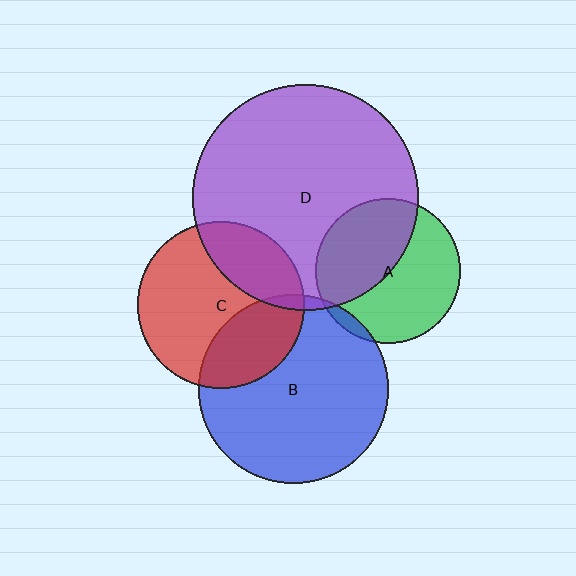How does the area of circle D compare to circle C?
Approximately 1.9 times.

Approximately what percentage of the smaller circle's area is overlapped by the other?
Approximately 25%.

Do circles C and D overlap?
Yes.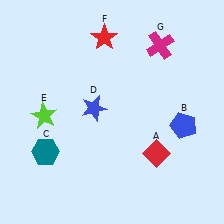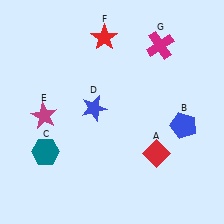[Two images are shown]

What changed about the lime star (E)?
In Image 1, E is lime. In Image 2, it changed to magenta.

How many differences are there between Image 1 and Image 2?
There is 1 difference between the two images.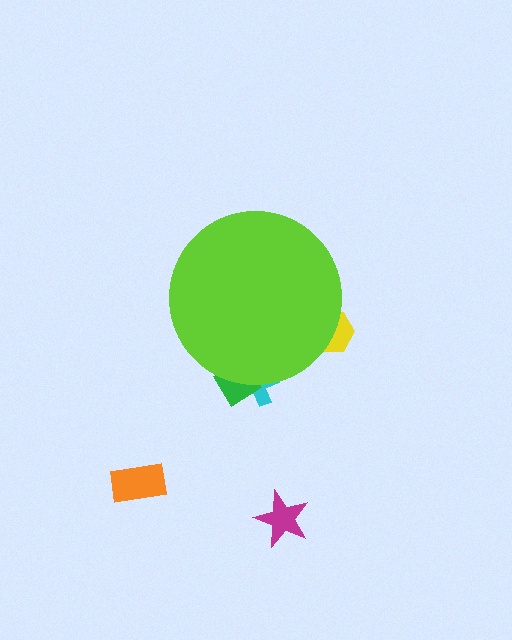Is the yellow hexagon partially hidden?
Yes, the yellow hexagon is partially hidden behind the lime circle.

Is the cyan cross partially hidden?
Yes, the cyan cross is partially hidden behind the lime circle.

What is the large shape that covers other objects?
A lime circle.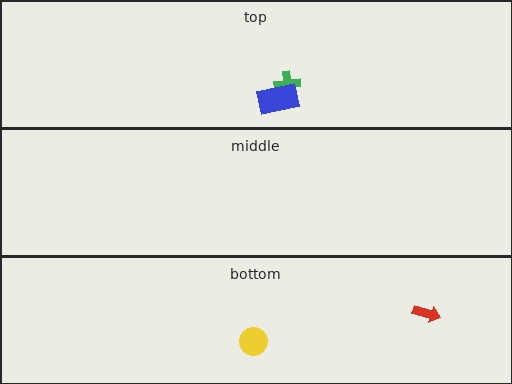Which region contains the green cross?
The top region.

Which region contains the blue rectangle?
The top region.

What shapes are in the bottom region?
The red arrow, the yellow circle.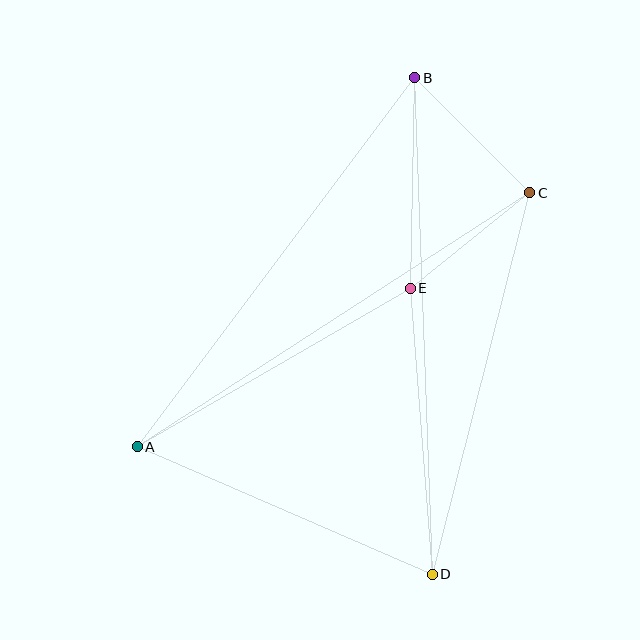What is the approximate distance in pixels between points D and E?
The distance between D and E is approximately 287 pixels.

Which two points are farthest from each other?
Points B and D are farthest from each other.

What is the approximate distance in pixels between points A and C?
The distance between A and C is approximately 468 pixels.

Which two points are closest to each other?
Points C and E are closest to each other.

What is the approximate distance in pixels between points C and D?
The distance between C and D is approximately 394 pixels.